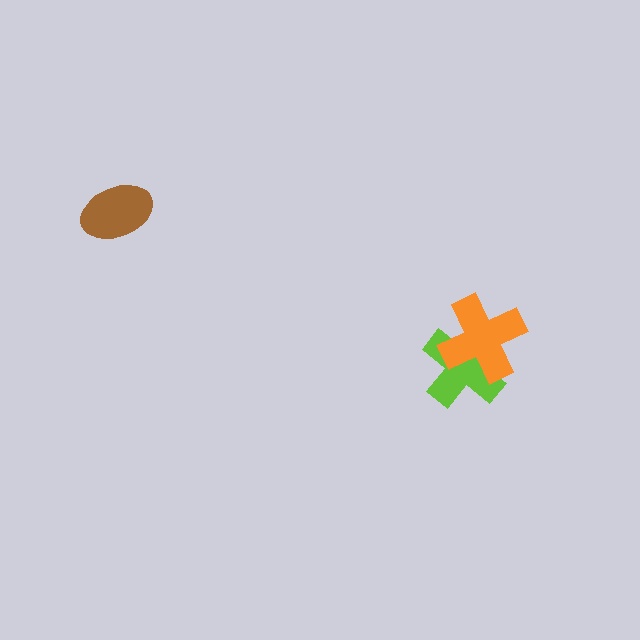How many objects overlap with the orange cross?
1 object overlaps with the orange cross.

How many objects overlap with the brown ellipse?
0 objects overlap with the brown ellipse.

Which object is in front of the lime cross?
The orange cross is in front of the lime cross.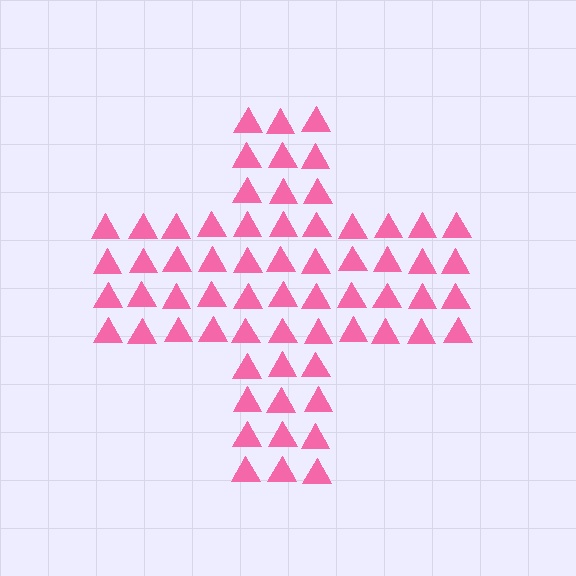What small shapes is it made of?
It is made of small triangles.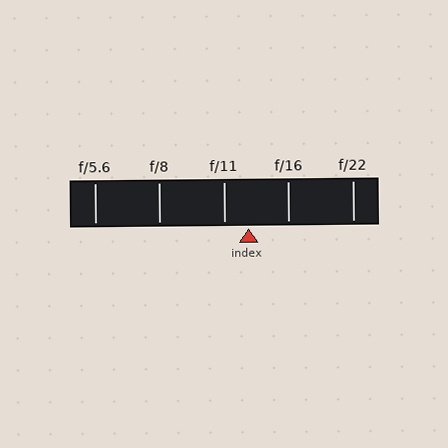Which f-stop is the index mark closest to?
The index mark is closest to f/11.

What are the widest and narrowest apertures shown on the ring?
The widest aperture shown is f/5.6 and the narrowest is f/22.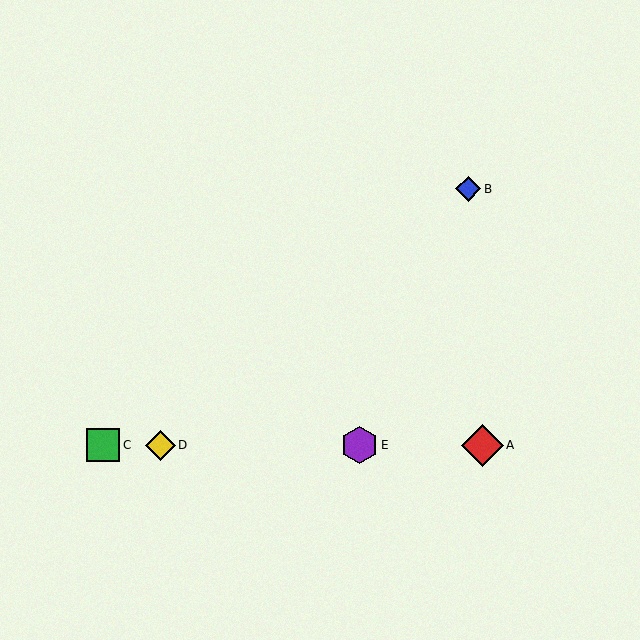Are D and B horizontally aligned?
No, D is at y≈445 and B is at y≈189.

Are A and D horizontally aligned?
Yes, both are at y≈445.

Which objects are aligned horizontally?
Objects A, C, D, E are aligned horizontally.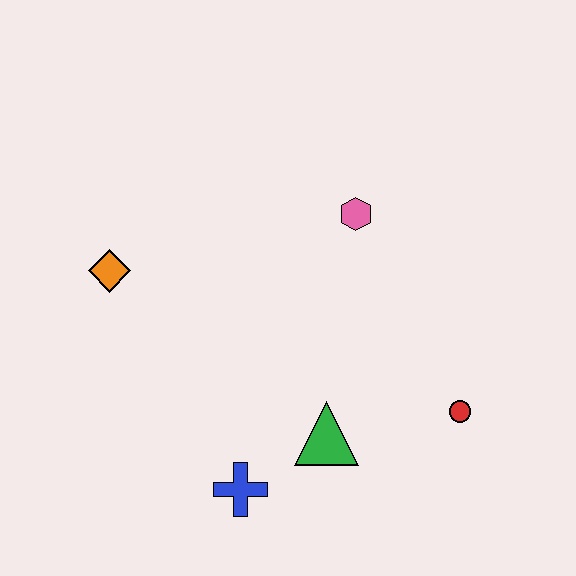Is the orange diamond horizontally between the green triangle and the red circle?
No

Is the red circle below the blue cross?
No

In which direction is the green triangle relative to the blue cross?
The green triangle is to the right of the blue cross.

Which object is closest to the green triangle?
The blue cross is closest to the green triangle.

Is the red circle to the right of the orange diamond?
Yes